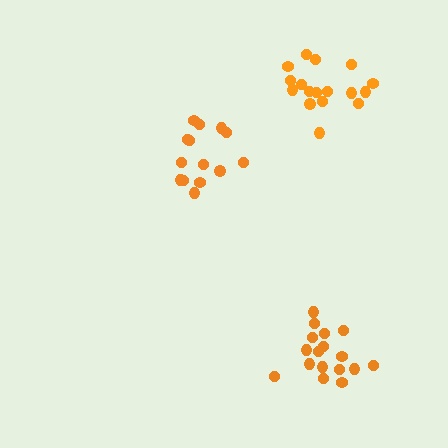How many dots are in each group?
Group 1: 17 dots, Group 2: 17 dots, Group 3: 14 dots (48 total).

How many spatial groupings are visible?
There are 3 spatial groupings.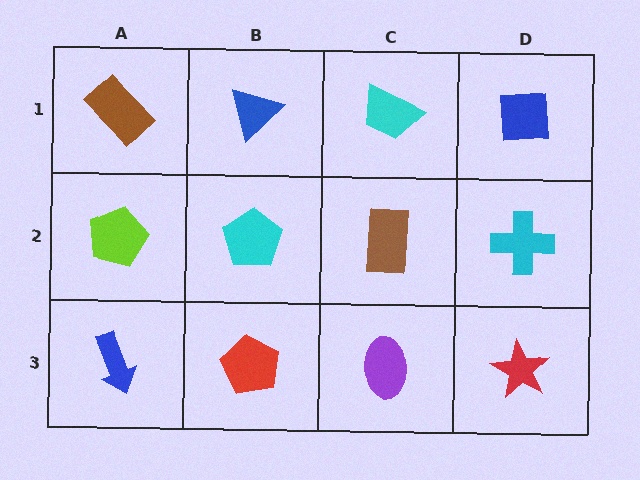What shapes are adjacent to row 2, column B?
A blue triangle (row 1, column B), a red pentagon (row 3, column B), a lime pentagon (row 2, column A), a brown rectangle (row 2, column C).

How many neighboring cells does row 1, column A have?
2.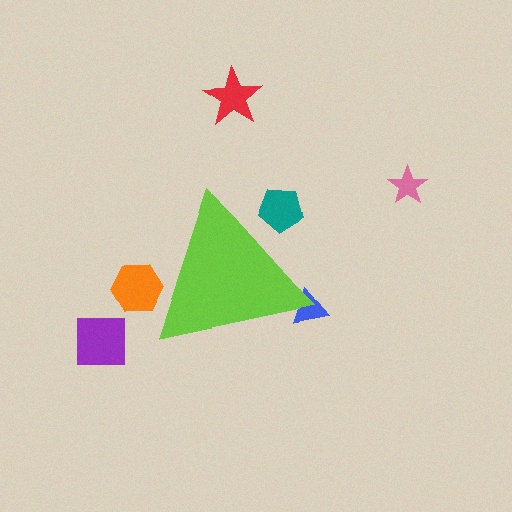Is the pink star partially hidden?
No, the pink star is fully visible.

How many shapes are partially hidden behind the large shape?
3 shapes are partially hidden.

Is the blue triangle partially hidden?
Yes, the blue triangle is partially hidden behind the lime triangle.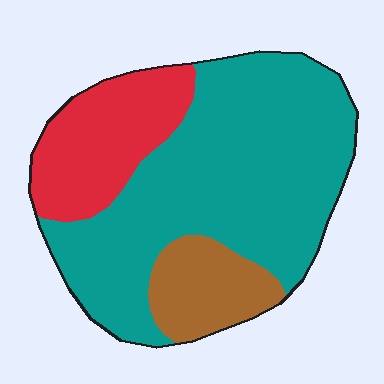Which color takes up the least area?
Brown, at roughly 15%.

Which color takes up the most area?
Teal, at roughly 65%.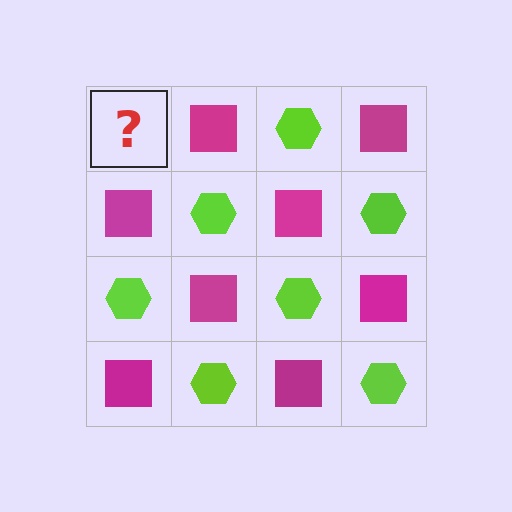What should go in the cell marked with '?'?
The missing cell should contain a lime hexagon.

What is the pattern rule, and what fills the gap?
The rule is that it alternates lime hexagon and magenta square in a checkerboard pattern. The gap should be filled with a lime hexagon.